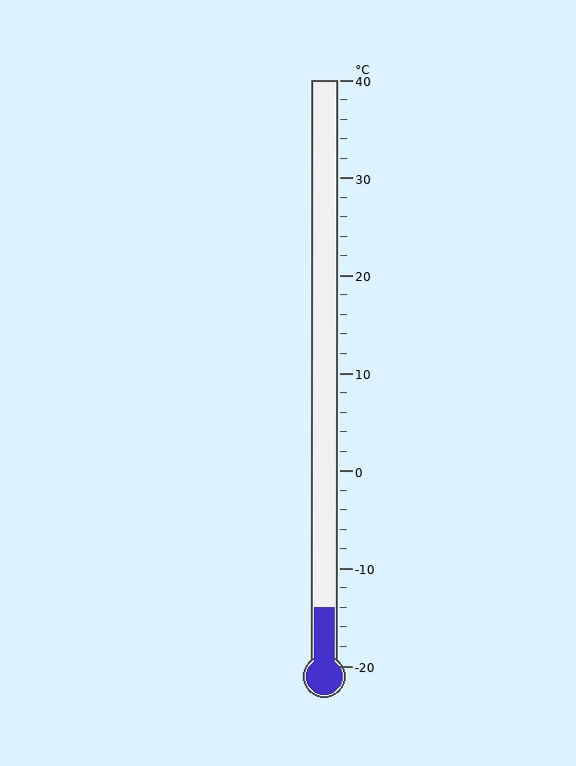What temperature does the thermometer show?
The thermometer shows approximately -14°C.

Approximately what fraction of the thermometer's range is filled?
The thermometer is filled to approximately 10% of its range.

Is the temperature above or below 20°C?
The temperature is below 20°C.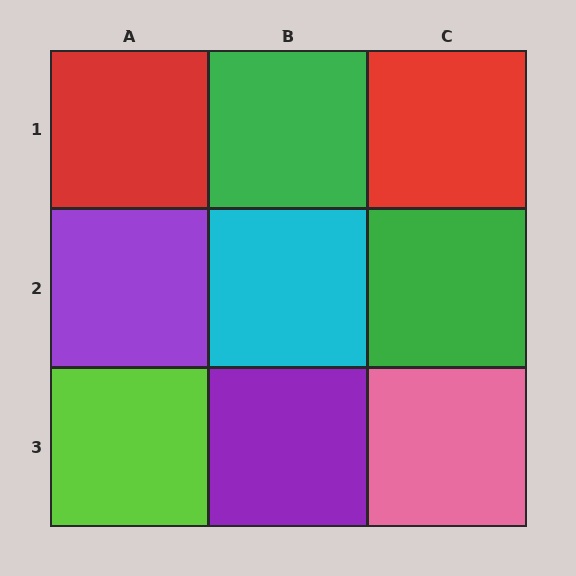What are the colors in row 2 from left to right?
Purple, cyan, green.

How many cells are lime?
1 cell is lime.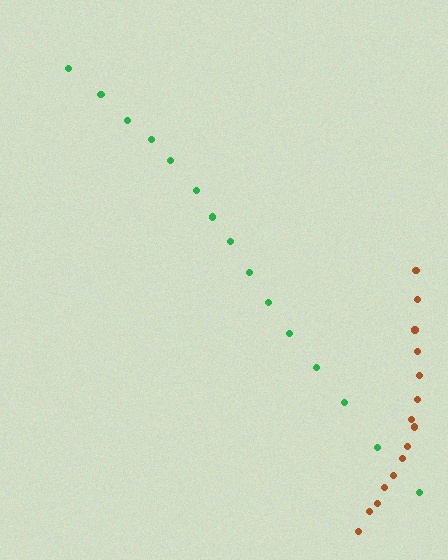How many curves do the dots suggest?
There are 2 distinct paths.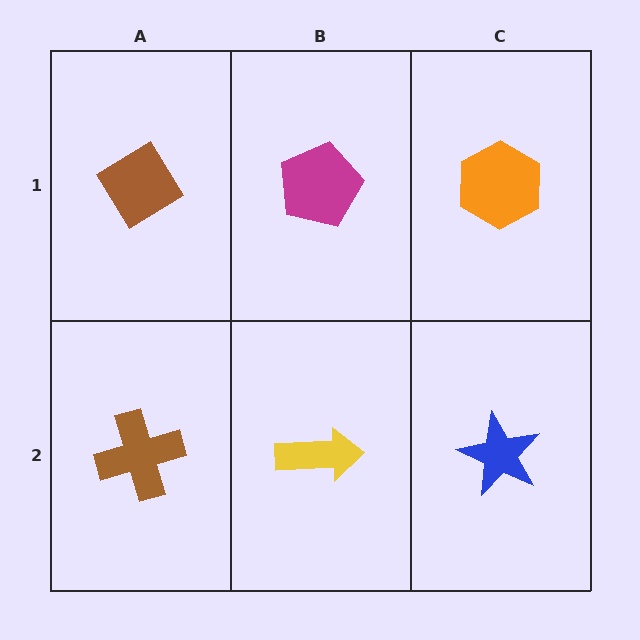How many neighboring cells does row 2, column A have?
2.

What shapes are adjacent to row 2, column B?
A magenta pentagon (row 1, column B), a brown cross (row 2, column A), a blue star (row 2, column C).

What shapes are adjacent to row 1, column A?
A brown cross (row 2, column A), a magenta pentagon (row 1, column B).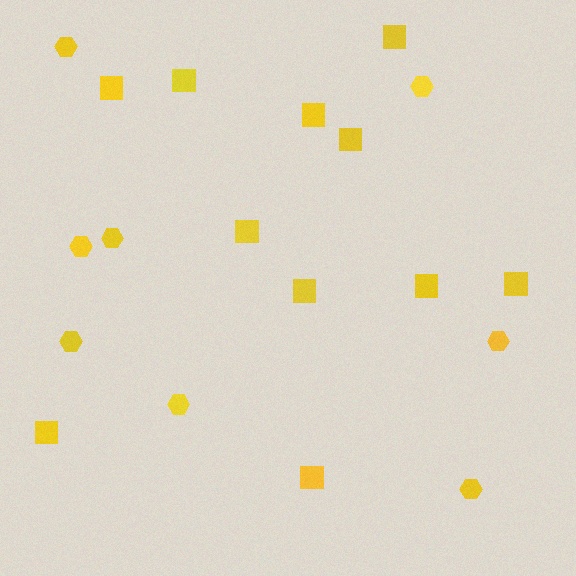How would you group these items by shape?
There are 2 groups: one group of squares (11) and one group of hexagons (8).